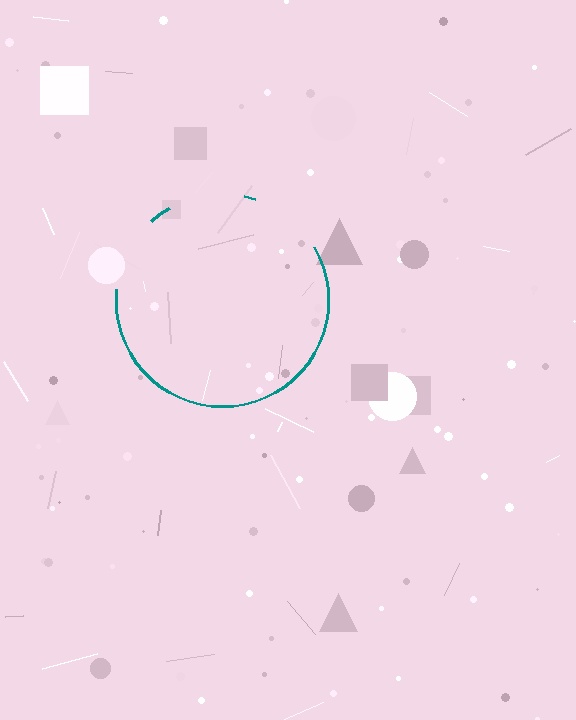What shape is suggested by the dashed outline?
The dashed outline suggests a circle.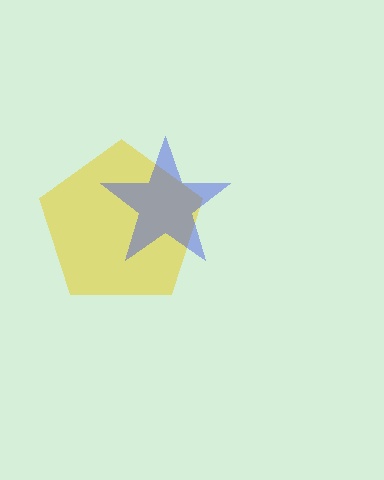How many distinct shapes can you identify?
There are 2 distinct shapes: a yellow pentagon, a blue star.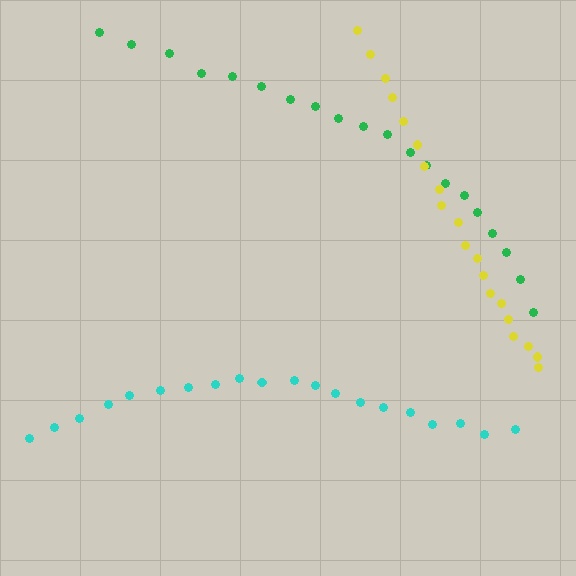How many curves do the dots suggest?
There are 3 distinct paths.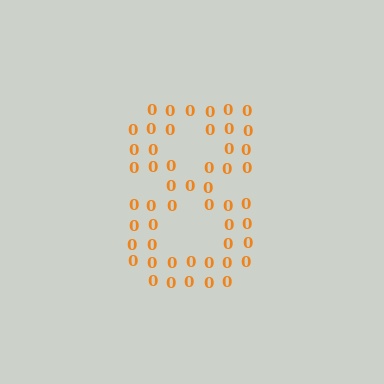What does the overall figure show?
The overall figure shows the digit 8.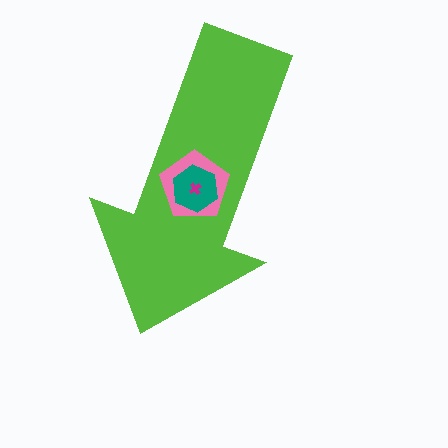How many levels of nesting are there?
4.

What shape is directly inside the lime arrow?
The pink pentagon.